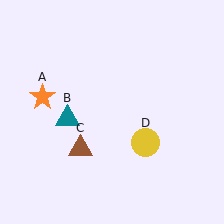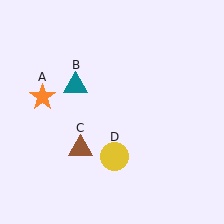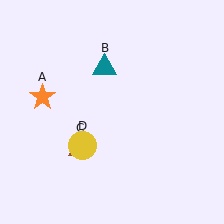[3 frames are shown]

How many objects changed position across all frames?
2 objects changed position: teal triangle (object B), yellow circle (object D).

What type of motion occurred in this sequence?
The teal triangle (object B), yellow circle (object D) rotated clockwise around the center of the scene.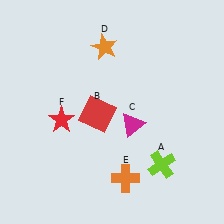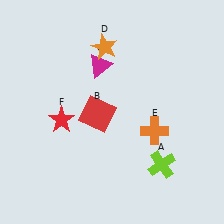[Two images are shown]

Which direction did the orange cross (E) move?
The orange cross (E) moved up.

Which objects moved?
The objects that moved are: the magenta triangle (C), the orange cross (E).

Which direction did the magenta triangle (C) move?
The magenta triangle (C) moved up.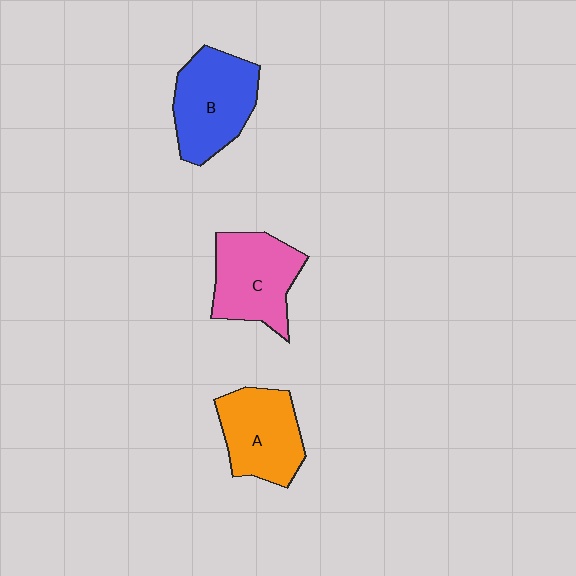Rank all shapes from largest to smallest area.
From largest to smallest: B (blue), C (pink), A (orange).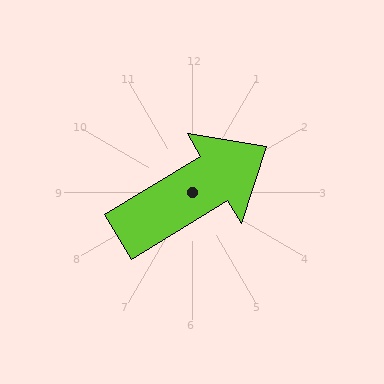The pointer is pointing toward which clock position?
Roughly 2 o'clock.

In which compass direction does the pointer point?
Northeast.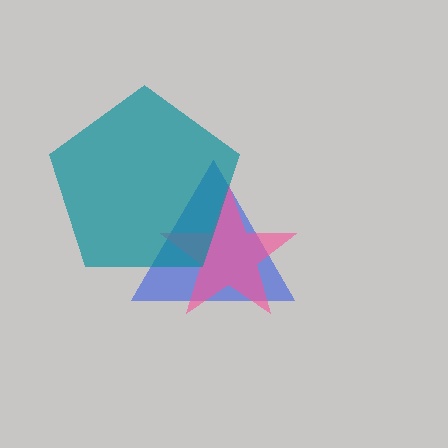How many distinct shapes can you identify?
There are 3 distinct shapes: a blue triangle, a pink star, a teal pentagon.